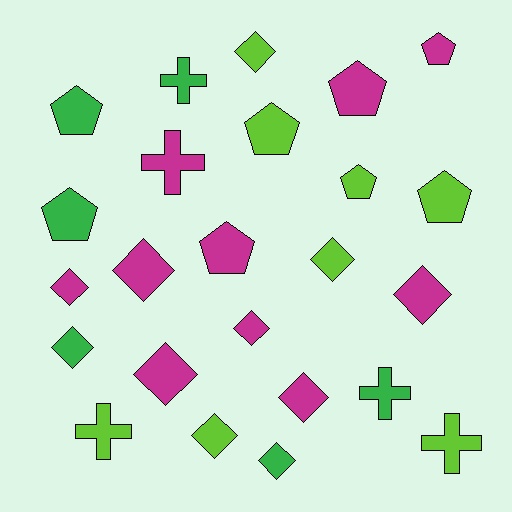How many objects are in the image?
There are 24 objects.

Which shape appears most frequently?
Diamond, with 11 objects.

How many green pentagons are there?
There are 2 green pentagons.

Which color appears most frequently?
Magenta, with 10 objects.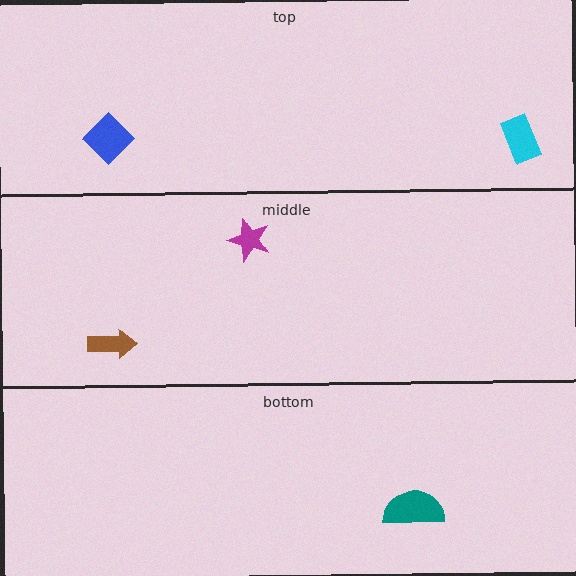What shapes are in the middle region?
The brown arrow, the magenta star.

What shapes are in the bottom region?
The teal semicircle.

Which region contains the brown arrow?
The middle region.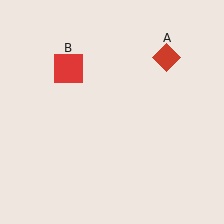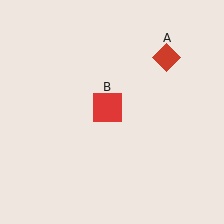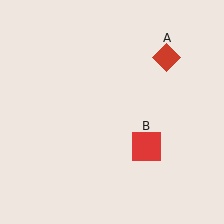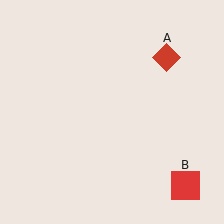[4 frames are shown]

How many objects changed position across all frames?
1 object changed position: red square (object B).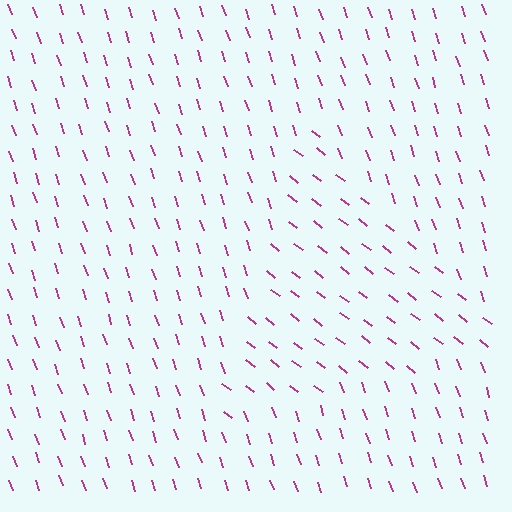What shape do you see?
I see a triangle.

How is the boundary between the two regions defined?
The boundary is defined purely by a change in line orientation (approximately 33 degrees difference). All lines are the same color and thickness.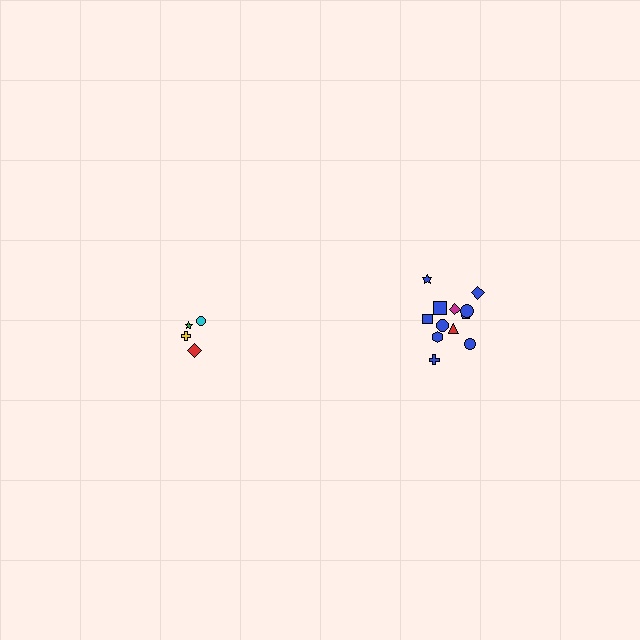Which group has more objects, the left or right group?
The right group.